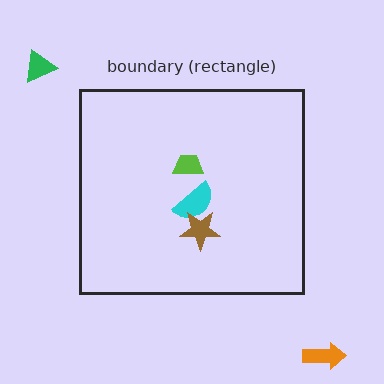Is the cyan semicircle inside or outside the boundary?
Inside.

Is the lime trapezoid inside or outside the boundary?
Inside.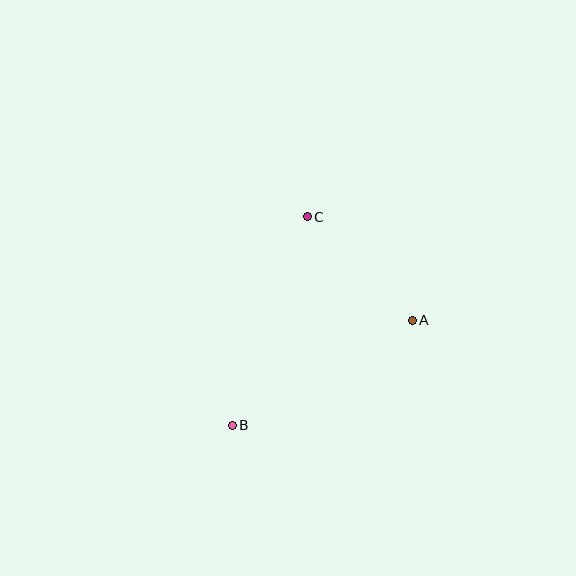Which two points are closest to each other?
Points A and C are closest to each other.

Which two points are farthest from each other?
Points B and C are farthest from each other.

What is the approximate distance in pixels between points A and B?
The distance between A and B is approximately 208 pixels.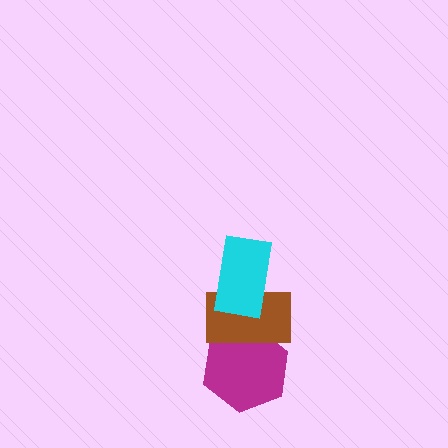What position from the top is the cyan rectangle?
The cyan rectangle is 1st from the top.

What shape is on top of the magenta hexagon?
The brown rectangle is on top of the magenta hexagon.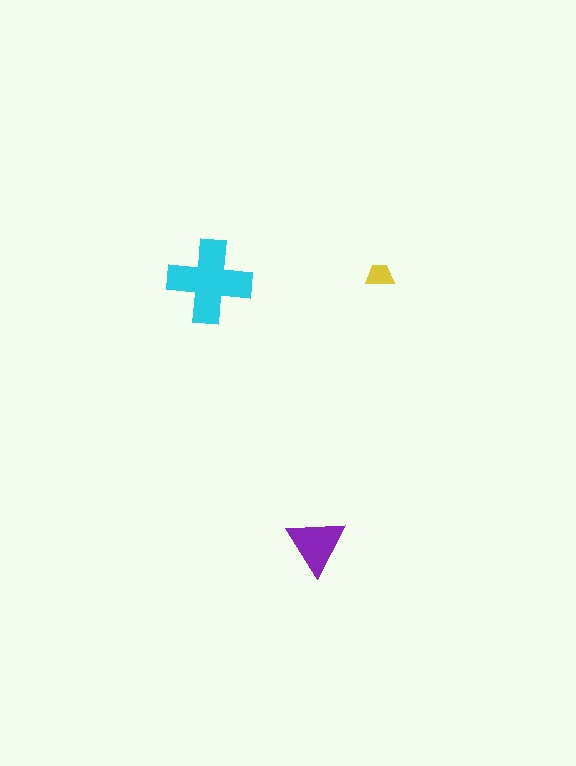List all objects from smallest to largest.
The yellow trapezoid, the purple triangle, the cyan cross.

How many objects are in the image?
There are 3 objects in the image.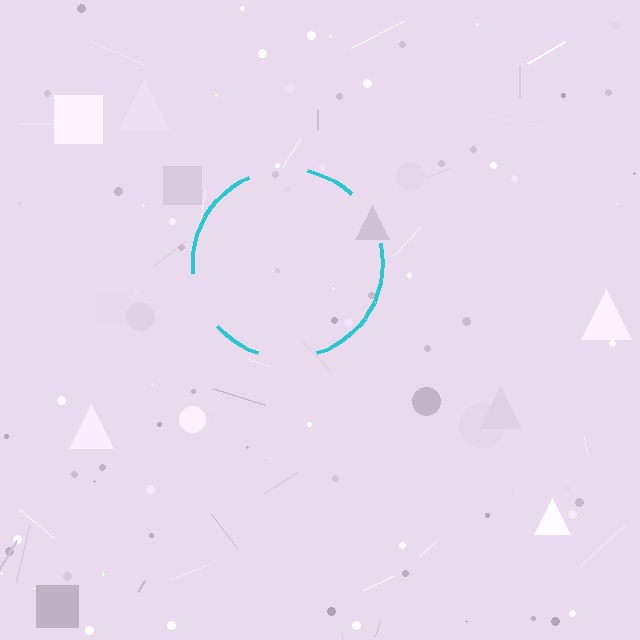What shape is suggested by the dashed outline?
The dashed outline suggests a circle.